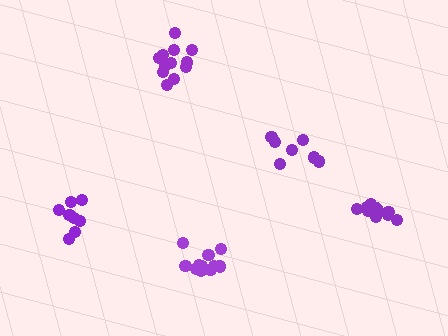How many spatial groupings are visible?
There are 5 spatial groupings.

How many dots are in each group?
Group 1: 8 dots, Group 2: 7 dots, Group 3: 12 dots, Group 4: 12 dots, Group 5: 10 dots (49 total).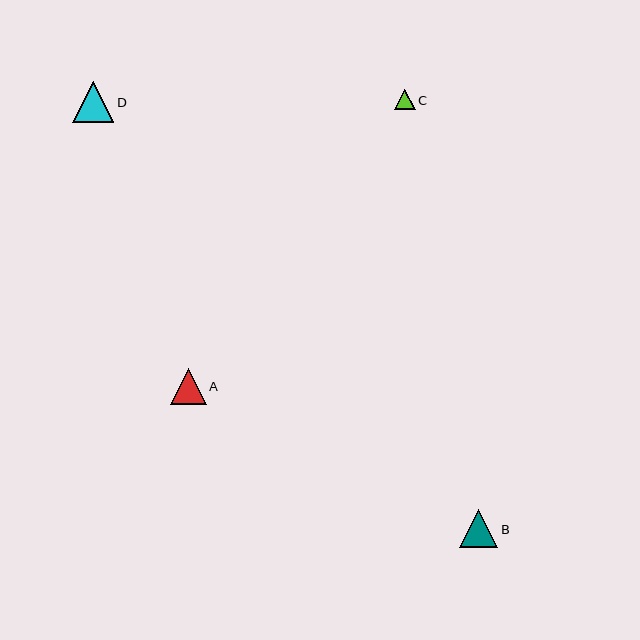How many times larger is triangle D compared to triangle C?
Triangle D is approximately 2.0 times the size of triangle C.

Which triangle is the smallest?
Triangle C is the smallest with a size of approximately 21 pixels.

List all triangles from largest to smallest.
From largest to smallest: D, B, A, C.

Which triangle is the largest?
Triangle D is the largest with a size of approximately 41 pixels.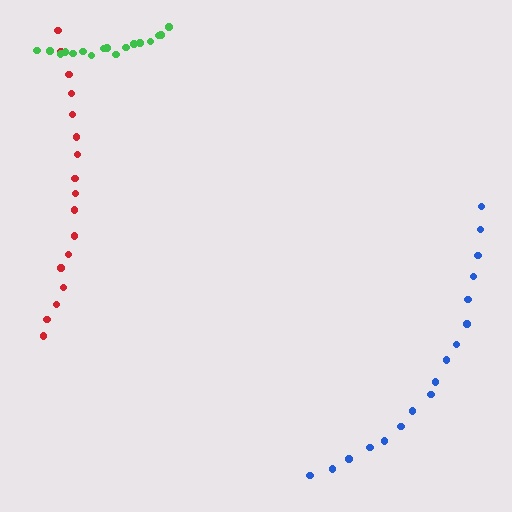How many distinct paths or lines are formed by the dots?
There are 3 distinct paths.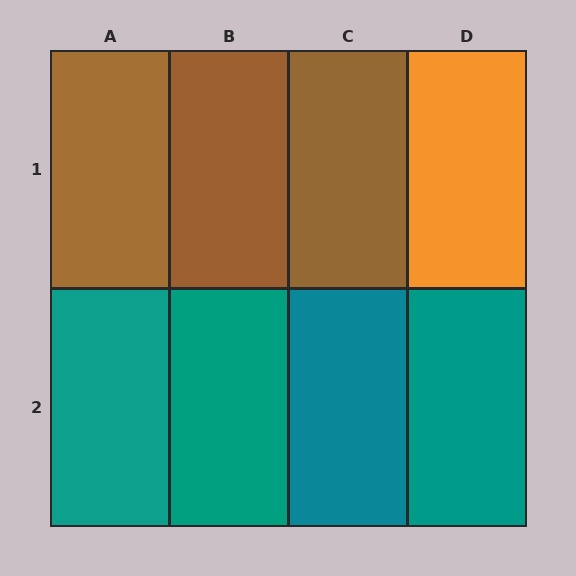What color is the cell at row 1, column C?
Brown.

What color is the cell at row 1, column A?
Brown.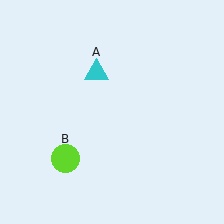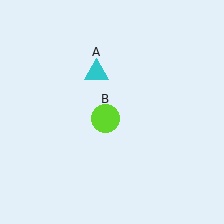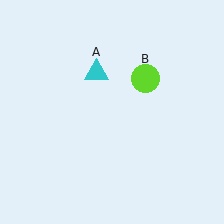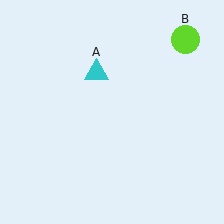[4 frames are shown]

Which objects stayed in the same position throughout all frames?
Cyan triangle (object A) remained stationary.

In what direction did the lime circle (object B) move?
The lime circle (object B) moved up and to the right.